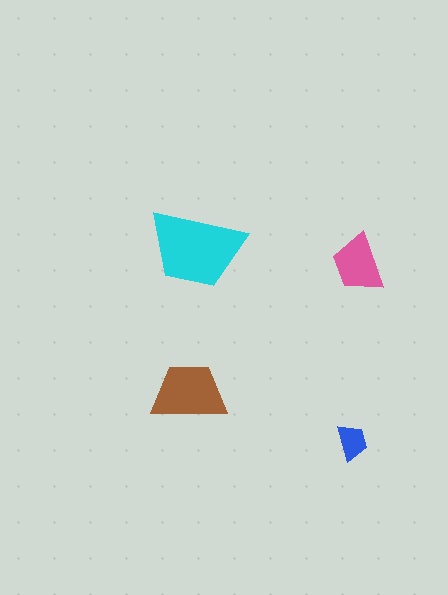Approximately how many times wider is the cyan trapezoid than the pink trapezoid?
About 1.5 times wider.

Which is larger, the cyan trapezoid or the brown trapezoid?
The cyan one.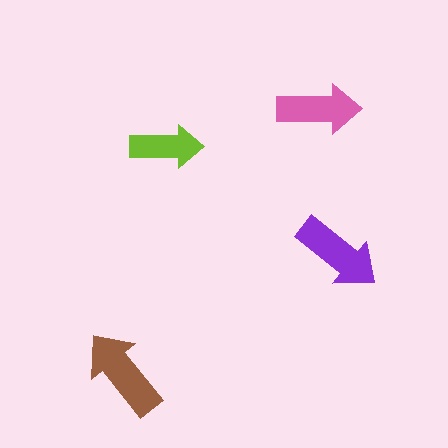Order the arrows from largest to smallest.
the brown one, the purple one, the pink one, the lime one.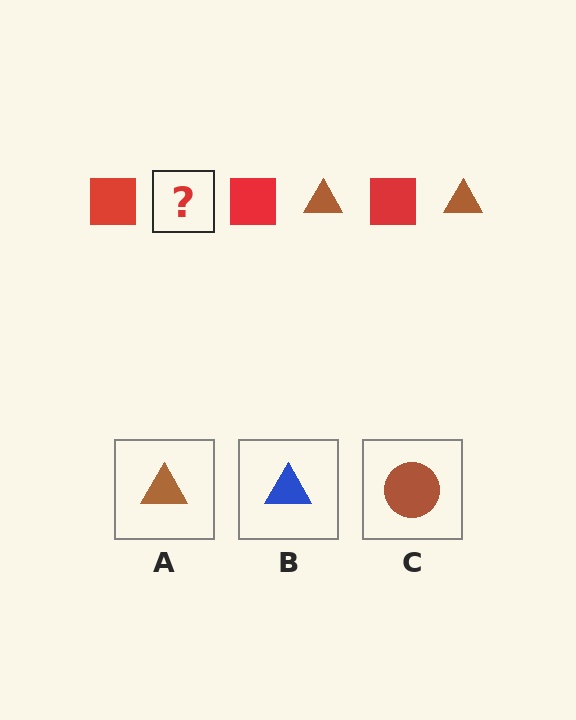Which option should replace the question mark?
Option A.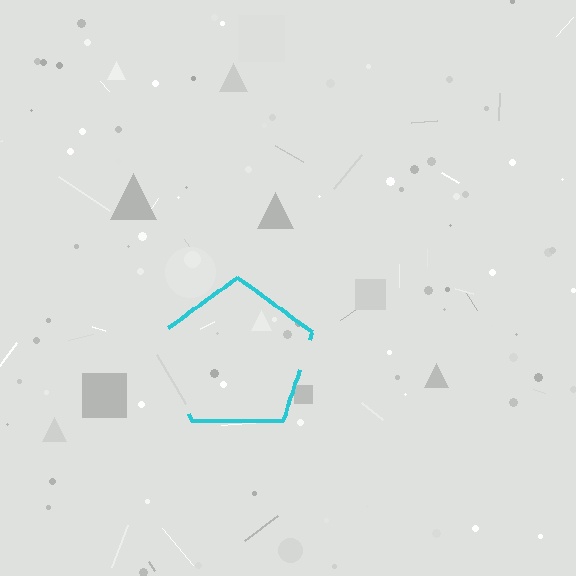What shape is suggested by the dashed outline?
The dashed outline suggests a pentagon.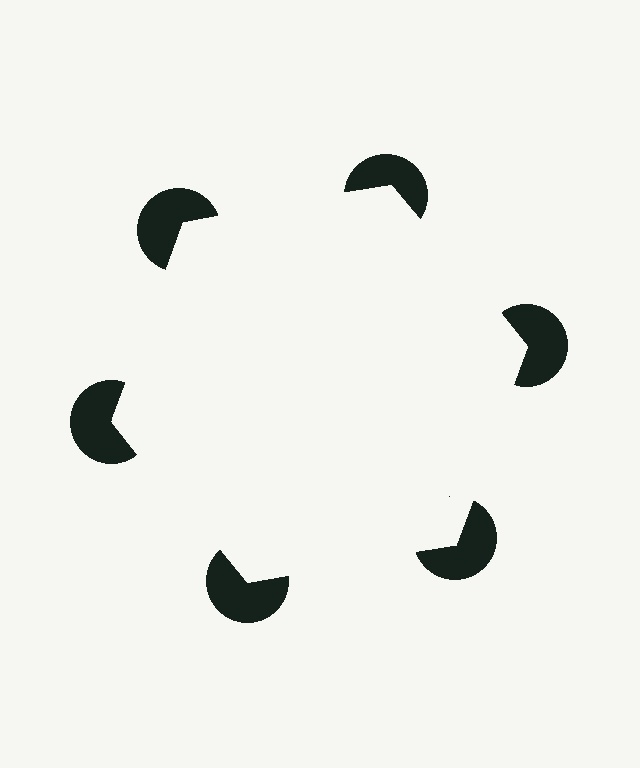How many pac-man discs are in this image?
There are 6 — one at each vertex of the illusory hexagon.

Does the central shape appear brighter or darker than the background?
It typically appears slightly brighter than the background, even though no actual brightness change is drawn.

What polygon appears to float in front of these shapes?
An illusory hexagon — its edges are inferred from the aligned wedge cuts in the pac-man discs, not physically drawn.